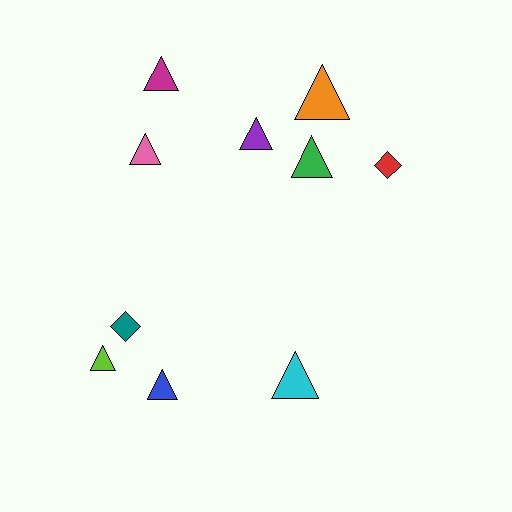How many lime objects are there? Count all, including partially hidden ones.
There is 1 lime object.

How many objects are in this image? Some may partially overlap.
There are 10 objects.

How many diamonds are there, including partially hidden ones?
There are 2 diamonds.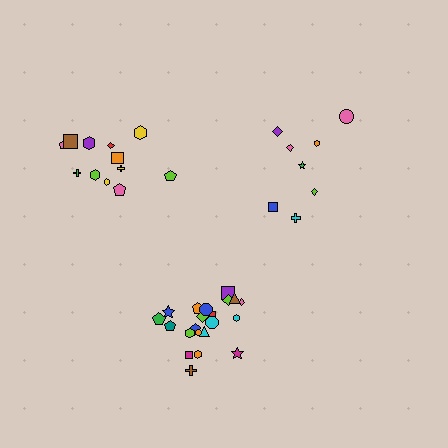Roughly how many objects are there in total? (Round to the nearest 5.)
Roughly 40 objects in total.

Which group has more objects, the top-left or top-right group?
The top-left group.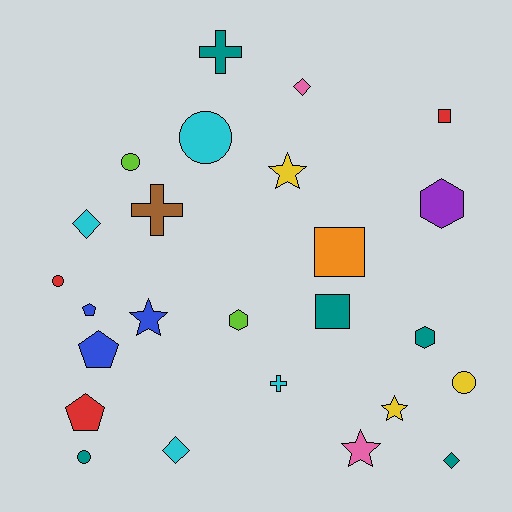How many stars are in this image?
There are 4 stars.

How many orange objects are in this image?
There is 1 orange object.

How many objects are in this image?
There are 25 objects.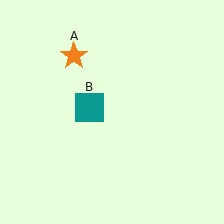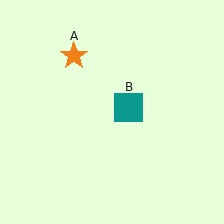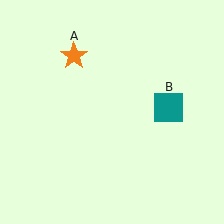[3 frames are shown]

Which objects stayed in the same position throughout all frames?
Orange star (object A) remained stationary.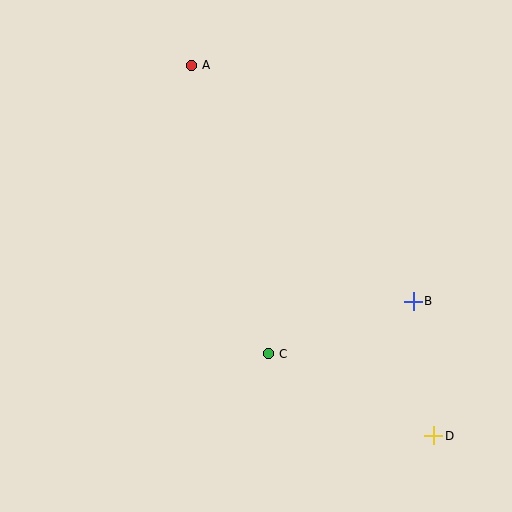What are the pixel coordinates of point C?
Point C is at (268, 354).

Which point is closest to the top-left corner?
Point A is closest to the top-left corner.